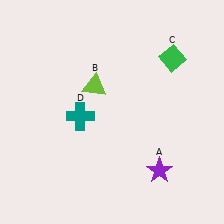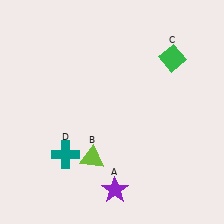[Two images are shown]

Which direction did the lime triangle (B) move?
The lime triangle (B) moved down.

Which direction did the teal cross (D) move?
The teal cross (D) moved down.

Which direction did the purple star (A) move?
The purple star (A) moved left.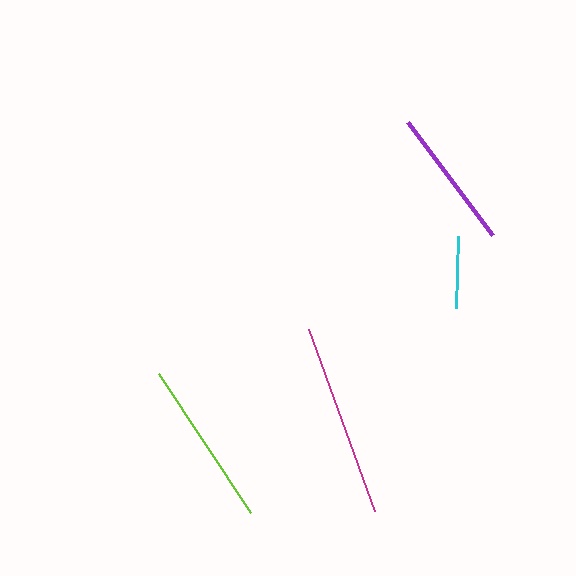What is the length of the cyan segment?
The cyan segment is approximately 72 pixels long.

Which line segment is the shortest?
The cyan line is the shortest at approximately 72 pixels.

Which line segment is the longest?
The magenta line is the longest at approximately 193 pixels.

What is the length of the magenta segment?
The magenta segment is approximately 193 pixels long.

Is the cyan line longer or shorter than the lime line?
The lime line is longer than the cyan line.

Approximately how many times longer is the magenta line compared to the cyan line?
The magenta line is approximately 2.7 times the length of the cyan line.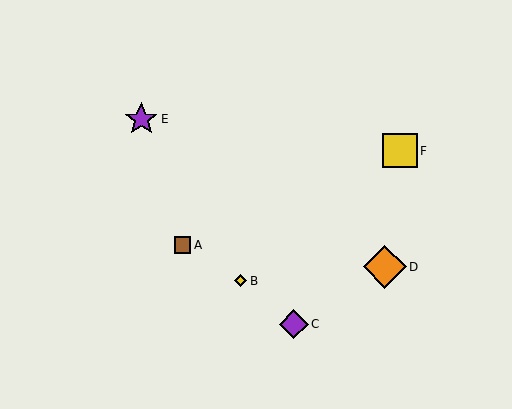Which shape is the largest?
The orange diamond (labeled D) is the largest.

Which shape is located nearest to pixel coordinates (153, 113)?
The purple star (labeled E) at (141, 119) is nearest to that location.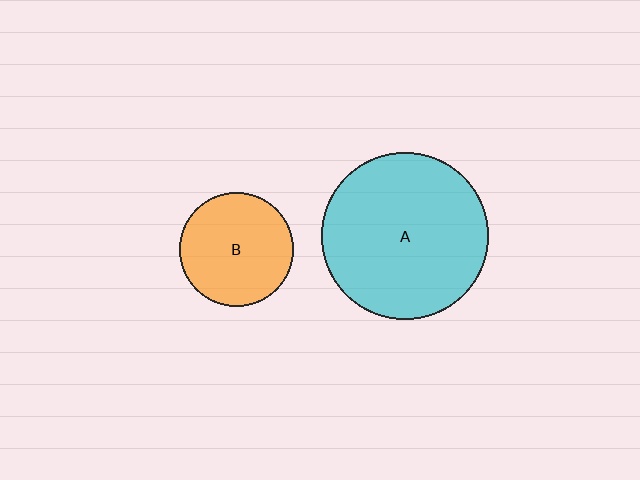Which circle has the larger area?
Circle A (cyan).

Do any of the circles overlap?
No, none of the circles overlap.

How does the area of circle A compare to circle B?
Approximately 2.2 times.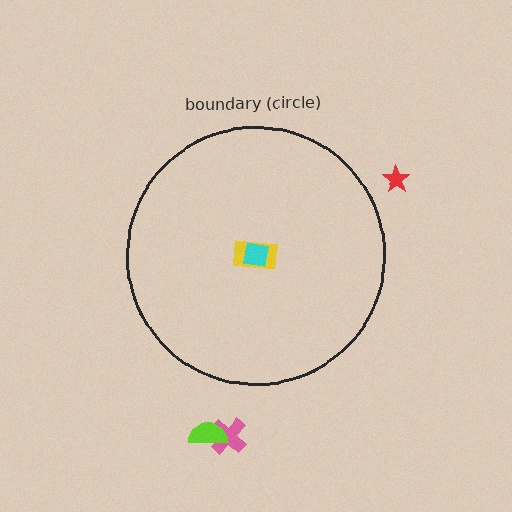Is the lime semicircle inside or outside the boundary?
Outside.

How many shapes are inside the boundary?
2 inside, 3 outside.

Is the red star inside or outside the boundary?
Outside.